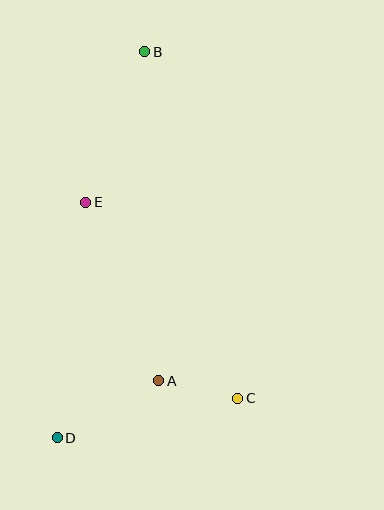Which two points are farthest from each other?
Points B and D are farthest from each other.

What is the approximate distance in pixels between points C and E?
The distance between C and E is approximately 248 pixels.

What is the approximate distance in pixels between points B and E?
The distance between B and E is approximately 162 pixels.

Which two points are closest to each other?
Points A and C are closest to each other.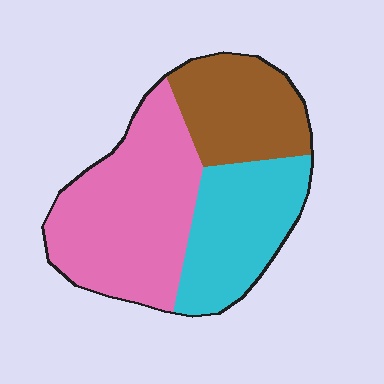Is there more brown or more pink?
Pink.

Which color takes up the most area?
Pink, at roughly 45%.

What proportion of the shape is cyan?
Cyan covers 29% of the shape.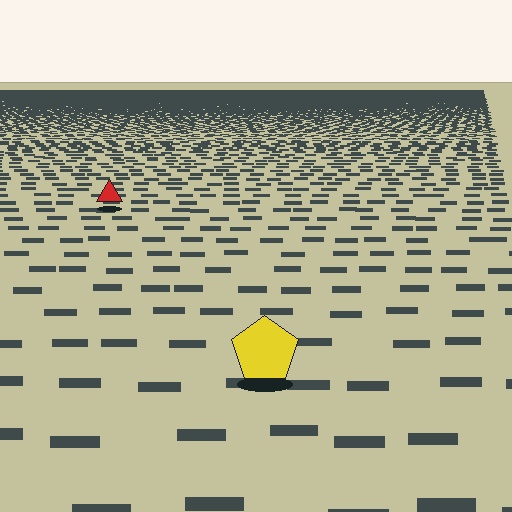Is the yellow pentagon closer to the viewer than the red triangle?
Yes. The yellow pentagon is closer — you can tell from the texture gradient: the ground texture is coarser near it.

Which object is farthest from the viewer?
The red triangle is farthest from the viewer. It appears smaller and the ground texture around it is denser.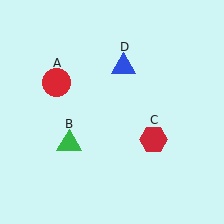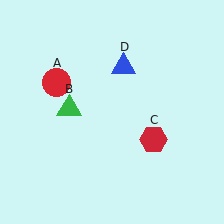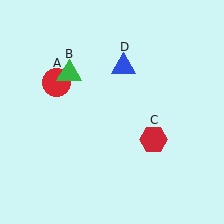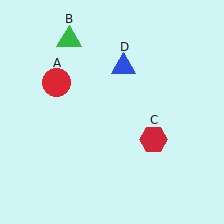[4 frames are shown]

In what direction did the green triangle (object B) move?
The green triangle (object B) moved up.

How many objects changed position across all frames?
1 object changed position: green triangle (object B).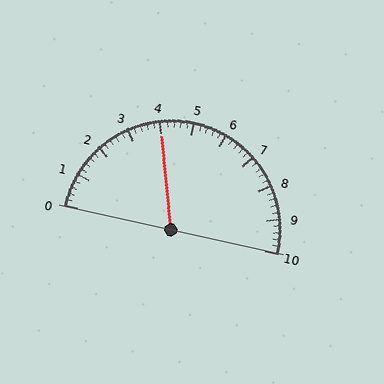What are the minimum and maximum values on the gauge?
The gauge ranges from 0 to 10.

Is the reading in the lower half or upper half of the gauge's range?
The reading is in the lower half of the range (0 to 10).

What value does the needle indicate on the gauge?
The needle indicates approximately 4.0.